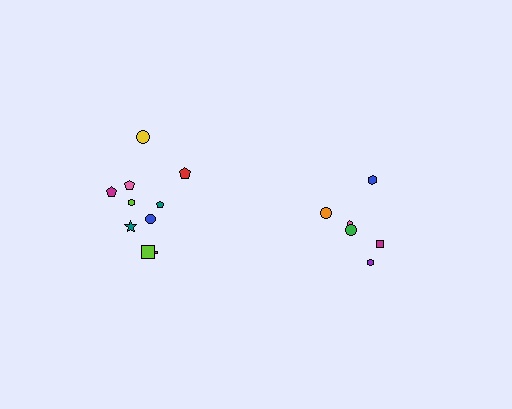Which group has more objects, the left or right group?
The left group.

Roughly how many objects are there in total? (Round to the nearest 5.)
Roughly 15 objects in total.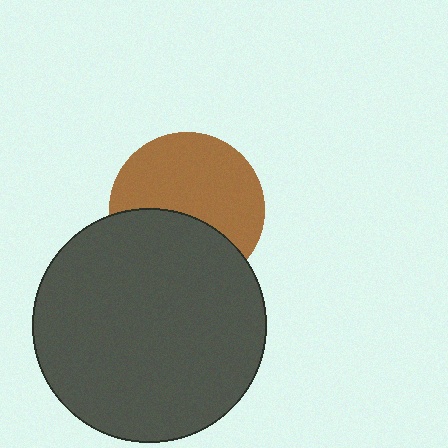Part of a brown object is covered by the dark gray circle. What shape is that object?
It is a circle.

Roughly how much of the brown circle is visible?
About half of it is visible (roughly 60%).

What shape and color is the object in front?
The object in front is a dark gray circle.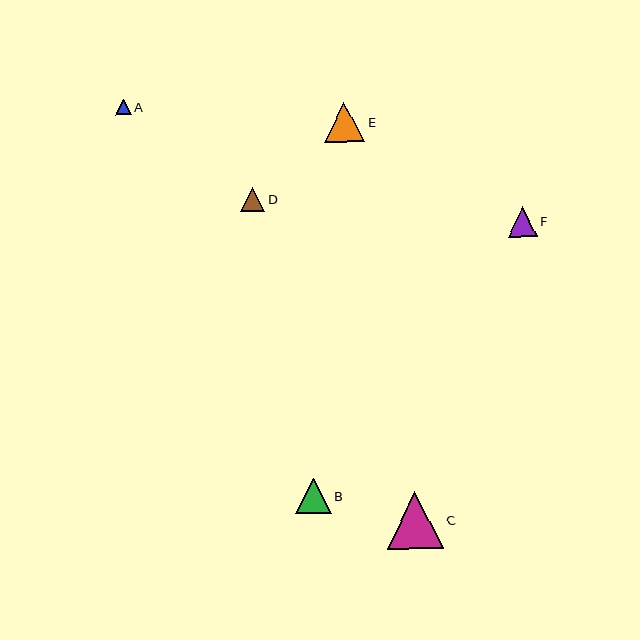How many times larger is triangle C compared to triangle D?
Triangle C is approximately 2.4 times the size of triangle D.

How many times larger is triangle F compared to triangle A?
Triangle F is approximately 1.9 times the size of triangle A.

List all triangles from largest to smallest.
From largest to smallest: C, E, B, F, D, A.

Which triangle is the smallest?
Triangle A is the smallest with a size of approximately 16 pixels.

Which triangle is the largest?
Triangle C is the largest with a size of approximately 56 pixels.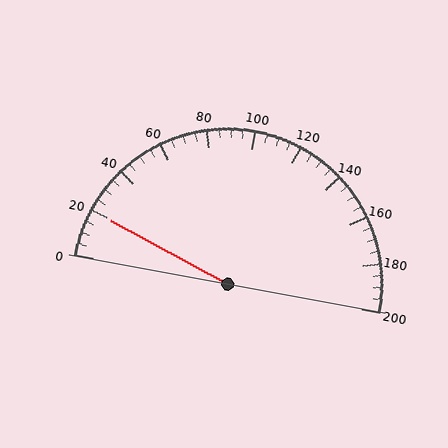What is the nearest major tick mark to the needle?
The nearest major tick mark is 20.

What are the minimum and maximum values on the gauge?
The gauge ranges from 0 to 200.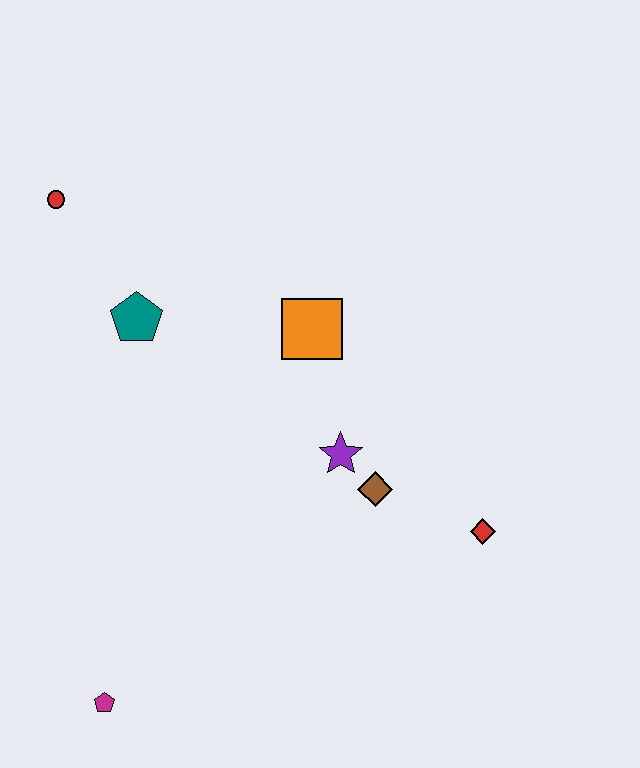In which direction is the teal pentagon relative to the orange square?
The teal pentagon is to the left of the orange square.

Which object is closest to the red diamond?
The brown diamond is closest to the red diamond.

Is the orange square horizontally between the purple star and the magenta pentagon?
Yes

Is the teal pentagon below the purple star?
No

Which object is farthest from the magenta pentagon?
The red circle is farthest from the magenta pentagon.